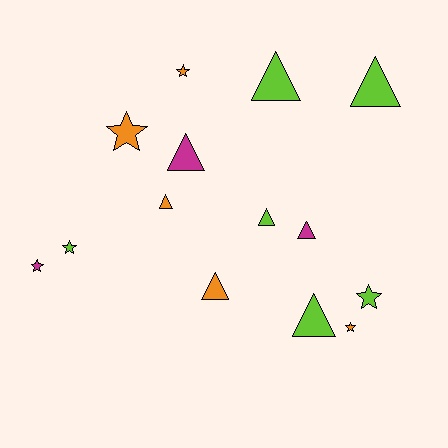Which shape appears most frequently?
Triangle, with 8 objects.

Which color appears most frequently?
Lime, with 6 objects.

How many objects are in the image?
There are 14 objects.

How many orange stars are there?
There are 3 orange stars.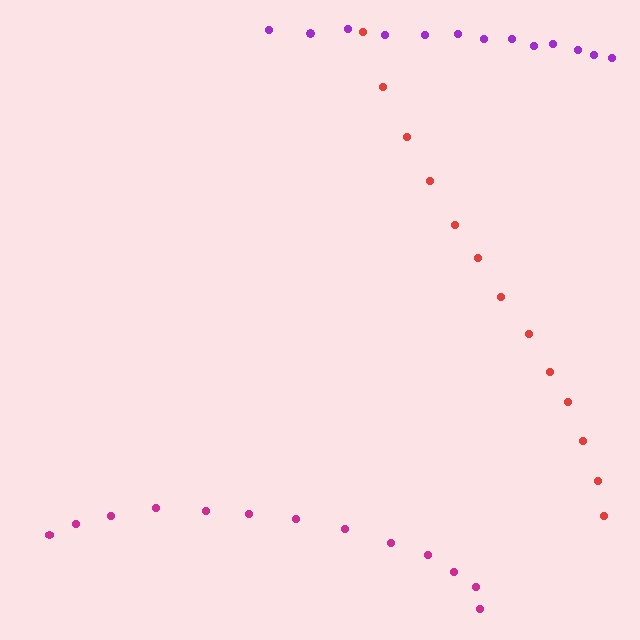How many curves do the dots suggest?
There are 3 distinct paths.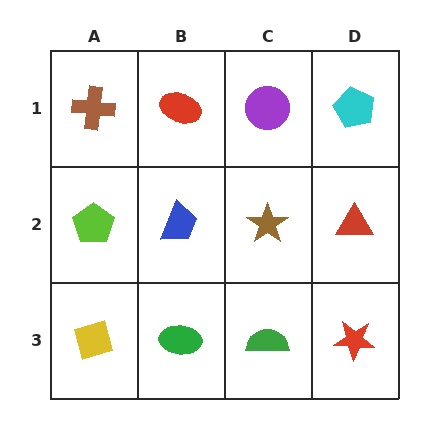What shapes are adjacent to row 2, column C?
A purple circle (row 1, column C), a green semicircle (row 3, column C), a blue trapezoid (row 2, column B), a red triangle (row 2, column D).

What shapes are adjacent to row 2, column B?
A red ellipse (row 1, column B), a green ellipse (row 3, column B), a lime pentagon (row 2, column A), a brown star (row 2, column C).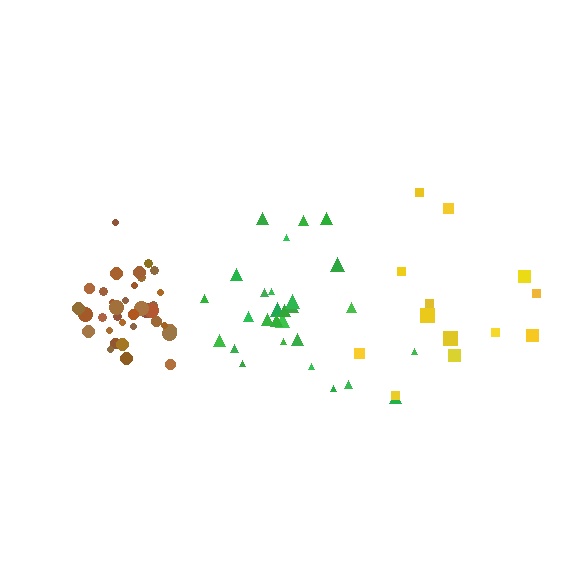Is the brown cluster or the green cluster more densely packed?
Brown.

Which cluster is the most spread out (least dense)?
Yellow.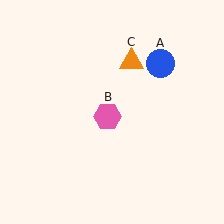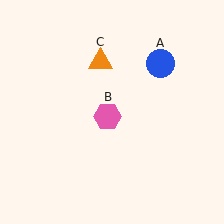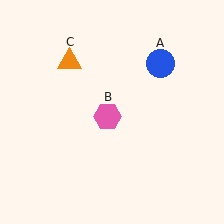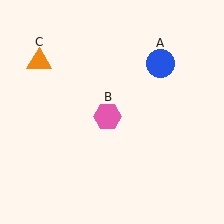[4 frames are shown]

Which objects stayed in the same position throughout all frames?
Blue circle (object A) and pink hexagon (object B) remained stationary.